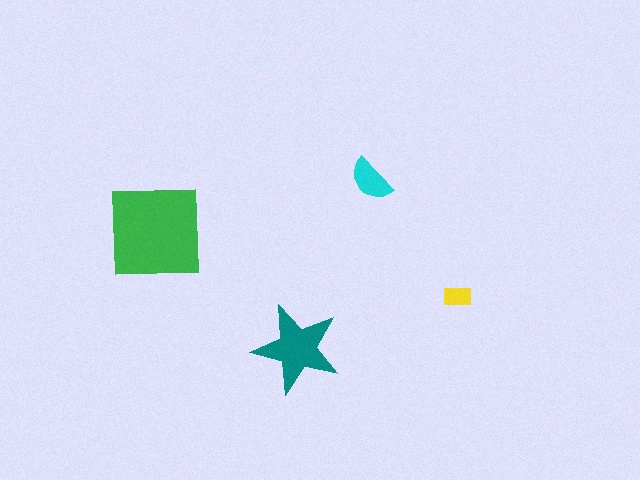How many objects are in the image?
There are 4 objects in the image.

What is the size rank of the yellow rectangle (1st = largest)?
4th.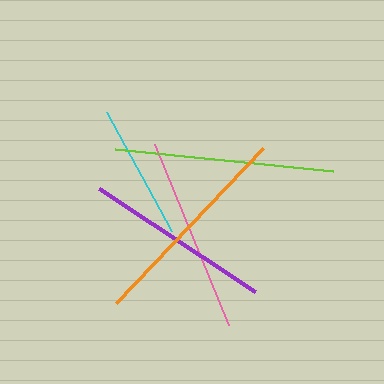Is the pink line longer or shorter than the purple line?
The pink line is longer than the purple line.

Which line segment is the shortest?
The cyan line is the shortest at approximately 136 pixels.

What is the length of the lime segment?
The lime segment is approximately 219 pixels long.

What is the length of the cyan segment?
The cyan segment is approximately 136 pixels long.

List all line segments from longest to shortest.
From longest to shortest: lime, orange, pink, purple, cyan.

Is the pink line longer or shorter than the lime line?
The lime line is longer than the pink line.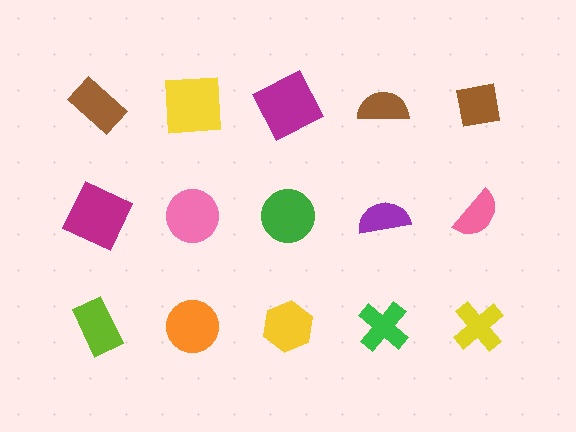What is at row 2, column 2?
A pink circle.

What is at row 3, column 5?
A yellow cross.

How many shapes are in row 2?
5 shapes.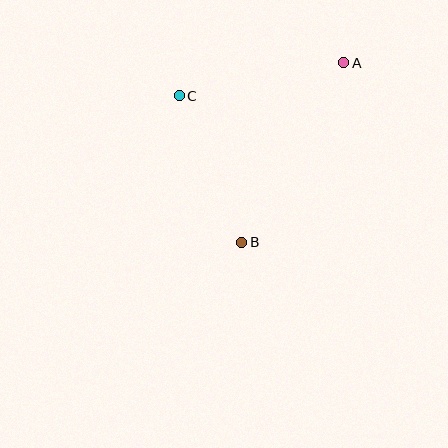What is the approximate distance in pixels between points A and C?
The distance between A and C is approximately 168 pixels.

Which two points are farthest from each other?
Points A and B are farthest from each other.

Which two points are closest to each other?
Points B and C are closest to each other.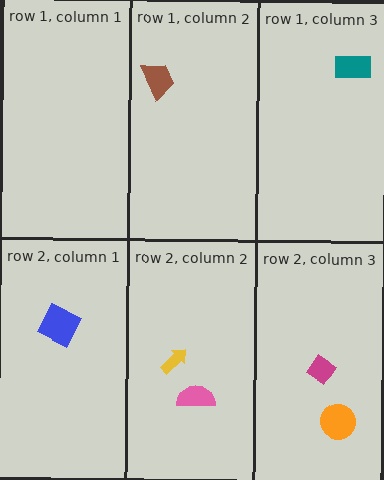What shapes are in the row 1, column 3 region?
The teal rectangle.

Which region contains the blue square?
The row 2, column 1 region.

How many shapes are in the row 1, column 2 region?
1.